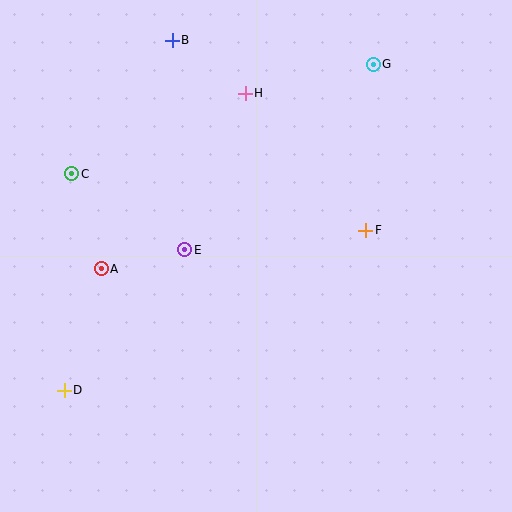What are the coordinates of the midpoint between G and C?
The midpoint between G and C is at (223, 119).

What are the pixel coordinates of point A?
Point A is at (101, 269).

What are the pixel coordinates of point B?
Point B is at (172, 40).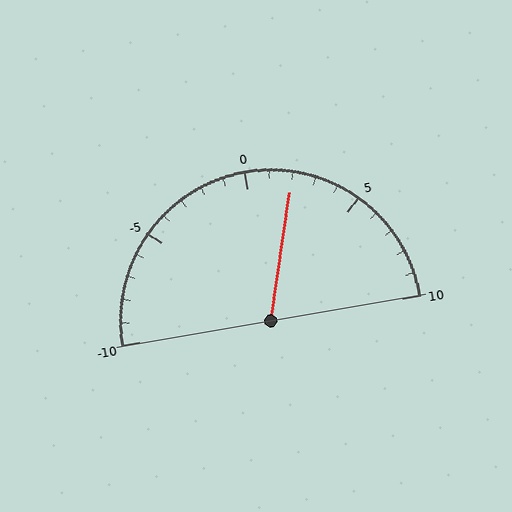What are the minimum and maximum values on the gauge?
The gauge ranges from -10 to 10.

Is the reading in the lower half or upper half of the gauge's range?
The reading is in the upper half of the range (-10 to 10).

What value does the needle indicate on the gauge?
The needle indicates approximately 2.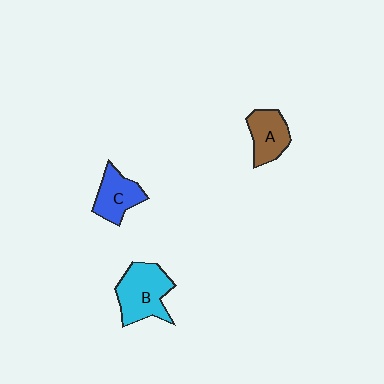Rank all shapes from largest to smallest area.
From largest to smallest: B (cyan), A (brown), C (blue).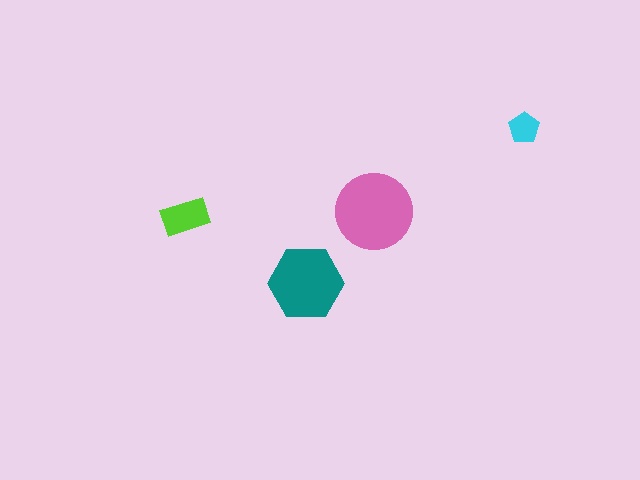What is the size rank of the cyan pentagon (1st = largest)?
4th.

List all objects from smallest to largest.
The cyan pentagon, the lime rectangle, the teal hexagon, the pink circle.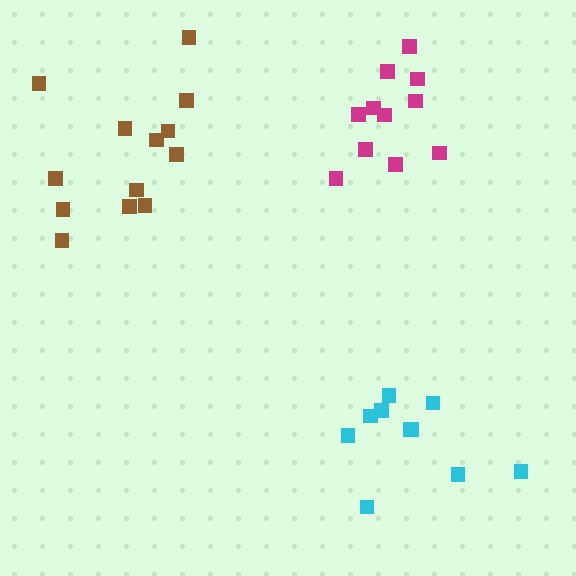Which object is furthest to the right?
The cyan cluster is rightmost.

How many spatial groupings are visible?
There are 3 spatial groupings.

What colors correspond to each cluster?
The clusters are colored: brown, magenta, cyan.